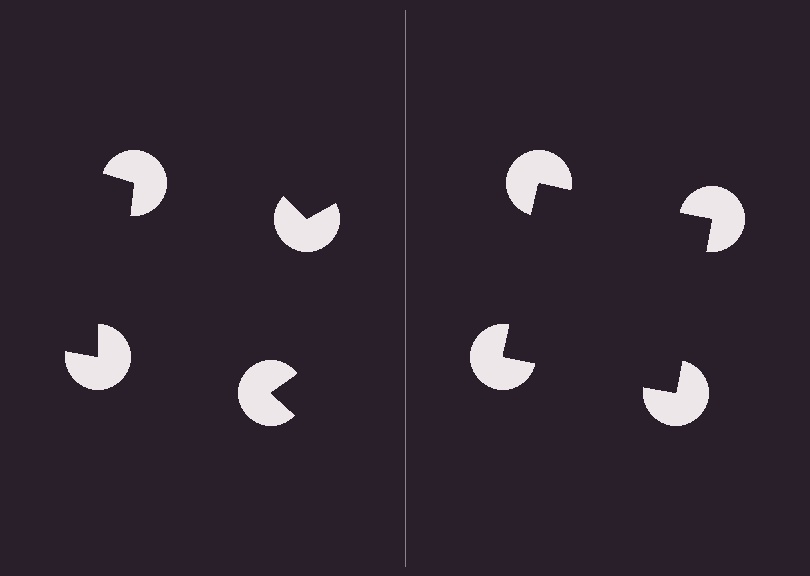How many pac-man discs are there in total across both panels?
8 — 4 on each side.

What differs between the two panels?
The pac-man discs are positioned identically on both sides; only the wedge orientations differ. On the right they align to a square; on the left they are misaligned.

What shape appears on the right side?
An illusory square.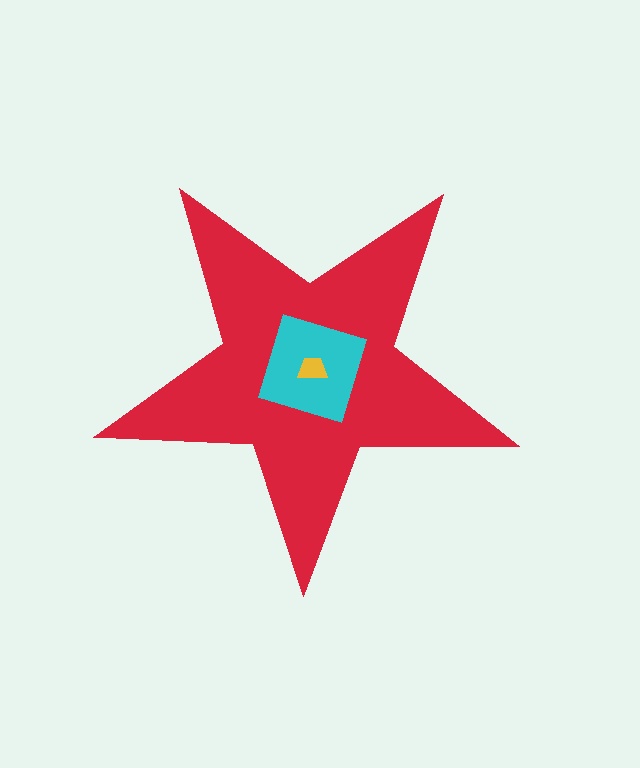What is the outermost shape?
The red star.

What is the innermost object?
The yellow trapezoid.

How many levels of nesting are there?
3.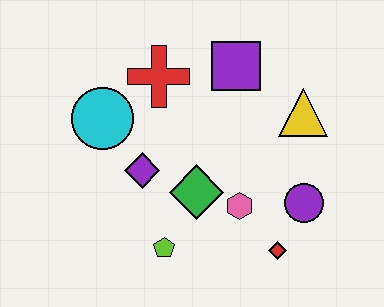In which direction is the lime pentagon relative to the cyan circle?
The lime pentagon is below the cyan circle.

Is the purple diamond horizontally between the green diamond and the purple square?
No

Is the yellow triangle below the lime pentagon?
No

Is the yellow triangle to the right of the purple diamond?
Yes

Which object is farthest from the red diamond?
The cyan circle is farthest from the red diamond.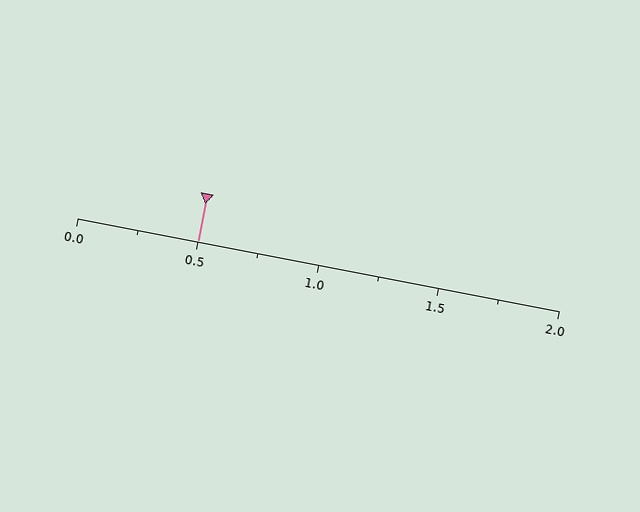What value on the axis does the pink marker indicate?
The marker indicates approximately 0.5.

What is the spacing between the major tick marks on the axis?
The major ticks are spaced 0.5 apart.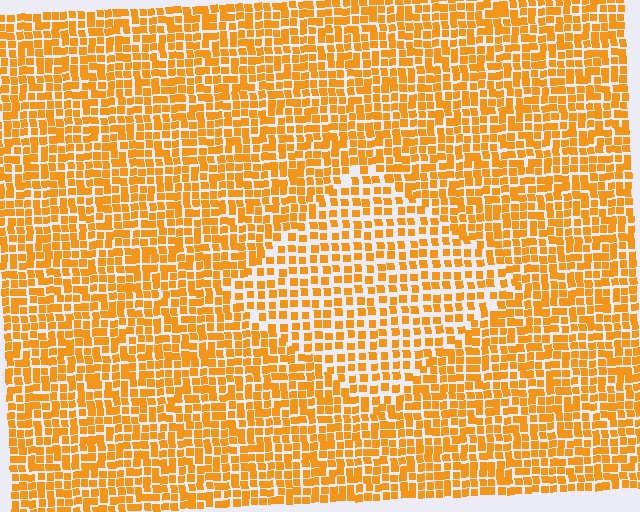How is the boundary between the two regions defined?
The boundary is defined by a change in element density (approximately 1.6x ratio). All elements are the same color, size, and shape.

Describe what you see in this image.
The image contains small orange elements arranged at two different densities. A diamond-shaped region is visible where the elements are less densely packed than the surrounding area.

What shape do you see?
I see a diamond.